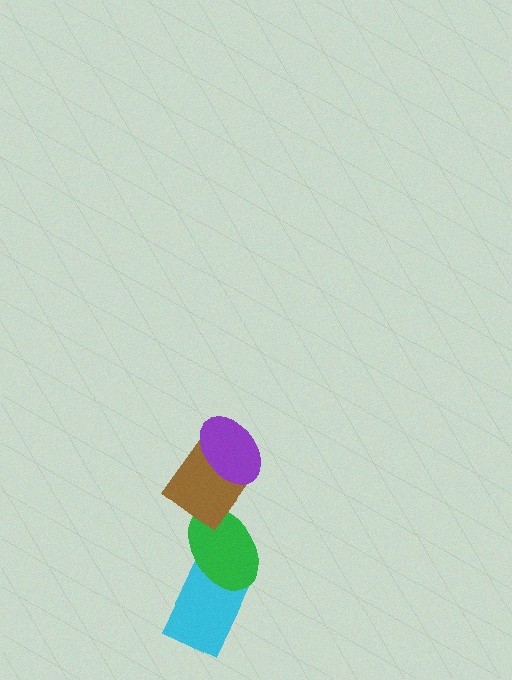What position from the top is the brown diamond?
The brown diamond is 2nd from the top.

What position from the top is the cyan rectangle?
The cyan rectangle is 4th from the top.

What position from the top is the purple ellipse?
The purple ellipse is 1st from the top.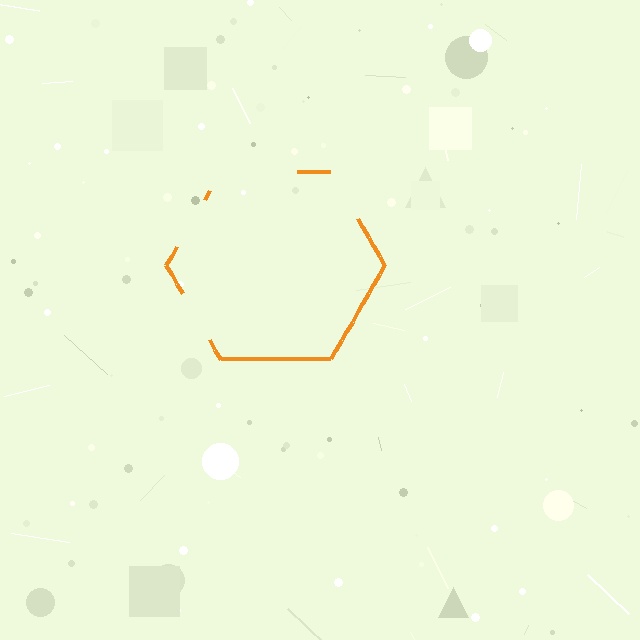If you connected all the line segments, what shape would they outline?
They would outline a hexagon.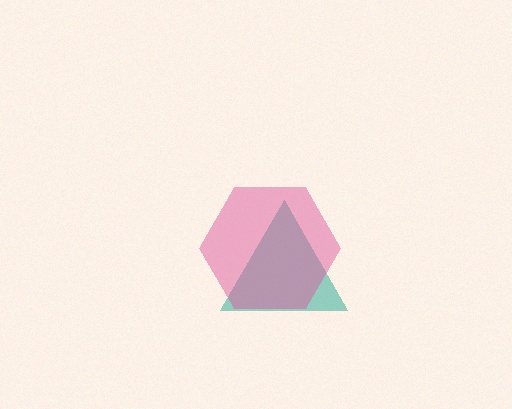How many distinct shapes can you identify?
There are 2 distinct shapes: a teal triangle, a pink hexagon.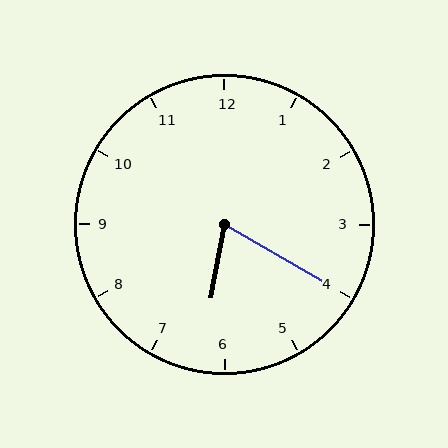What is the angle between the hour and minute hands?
Approximately 70 degrees.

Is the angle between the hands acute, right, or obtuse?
It is acute.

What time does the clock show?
6:20.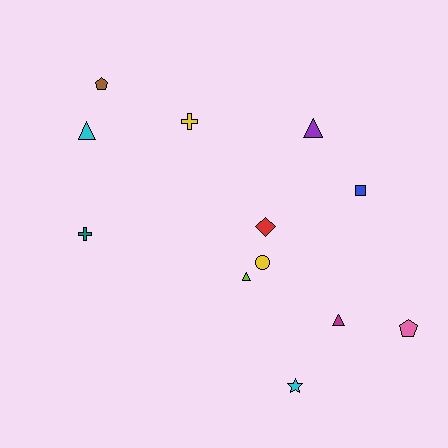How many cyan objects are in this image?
There are 2 cyan objects.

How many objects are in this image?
There are 12 objects.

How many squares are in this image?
There is 1 square.